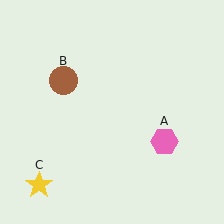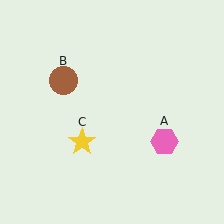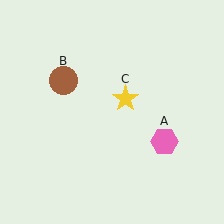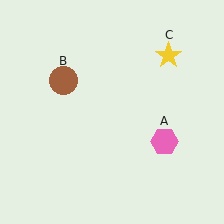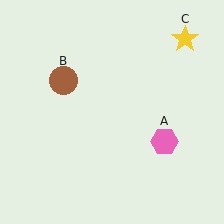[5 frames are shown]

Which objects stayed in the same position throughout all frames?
Pink hexagon (object A) and brown circle (object B) remained stationary.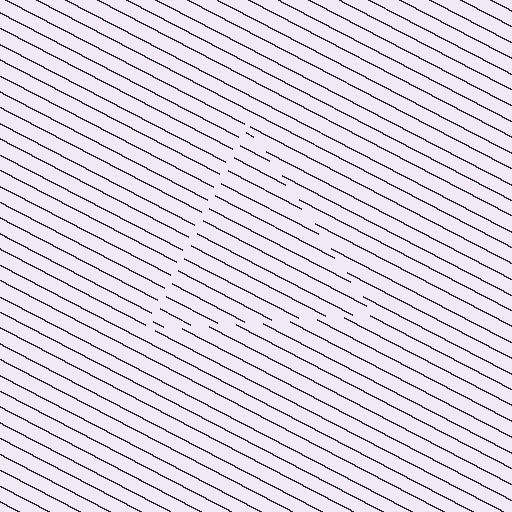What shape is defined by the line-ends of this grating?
An illusory triangle. The interior of the shape contains the same grating, shifted by half a period — the contour is defined by the phase discontinuity where line-ends from the inner and outer gratings abut.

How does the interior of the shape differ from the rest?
The interior of the shape contains the same grating, shifted by half a period — the contour is defined by the phase discontinuity where line-ends from the inner and outer gratings abut.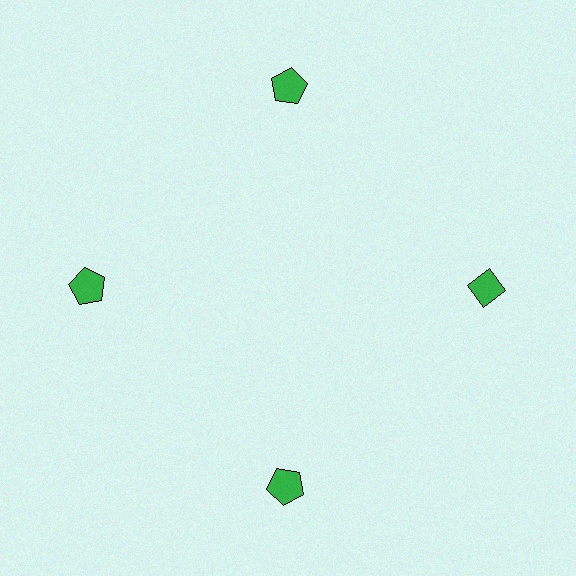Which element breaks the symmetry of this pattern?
The green diamond at roughly the 3 o'clock position breaks the symmetry. All other shapes are green pentagons.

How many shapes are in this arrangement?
There are 4 shapes arranged in a ring pattern.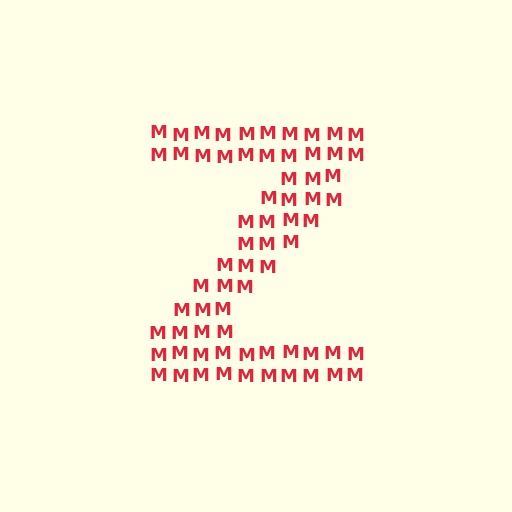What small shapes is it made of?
It is made of small letter M's.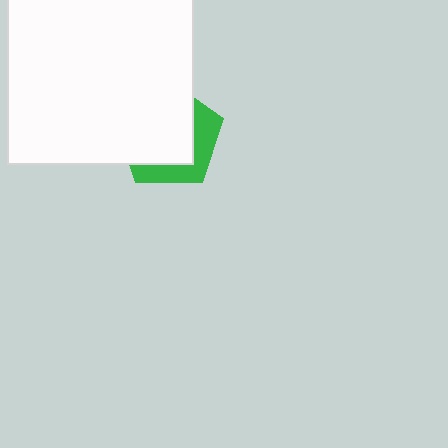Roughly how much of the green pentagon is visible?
A small part of it is visible (roughly 34%).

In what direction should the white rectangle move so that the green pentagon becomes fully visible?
The white rectangle should move toward the upper-left. That is the shortest direction to clear the overlap and leave the green pentagon fully visible.